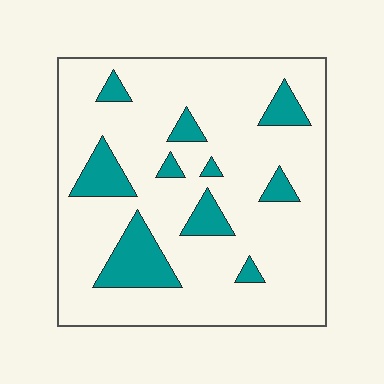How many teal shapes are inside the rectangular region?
10.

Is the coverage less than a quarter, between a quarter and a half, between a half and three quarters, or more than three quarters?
Less than a quarter.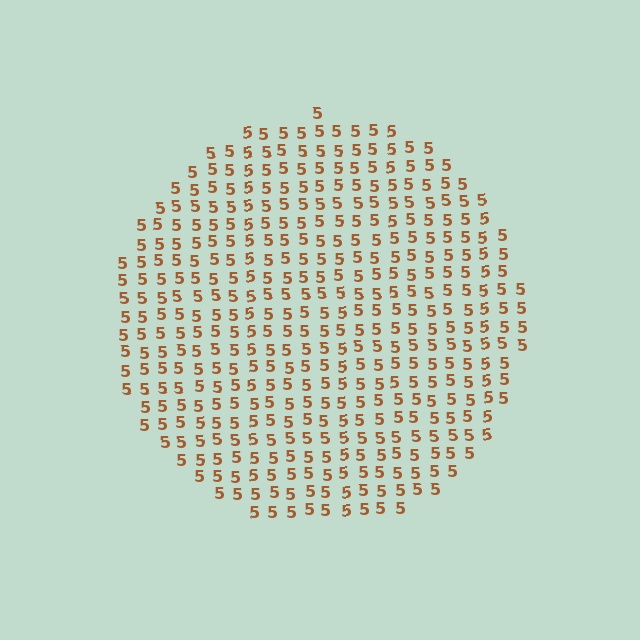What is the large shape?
The large shape is a circle.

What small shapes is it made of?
It is made of small digit 5's.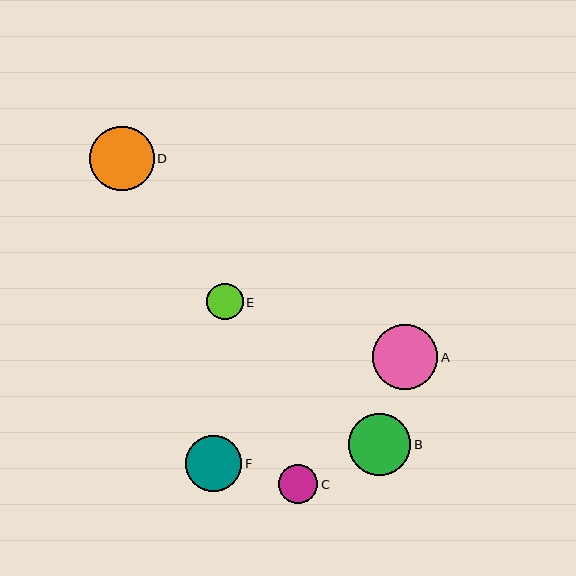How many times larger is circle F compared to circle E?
Circle F is approximately 1.5 times the size of circle E.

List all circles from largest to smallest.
From largest to smallest: A, D, B, F, C, E.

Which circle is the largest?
Circle A is the largest with a size of approximately 65 pixels.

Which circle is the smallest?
Circle E is the smallest with a size of approximately 36 pixels.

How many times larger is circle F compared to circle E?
Circle F is approximately 1.5 times the size of circle E.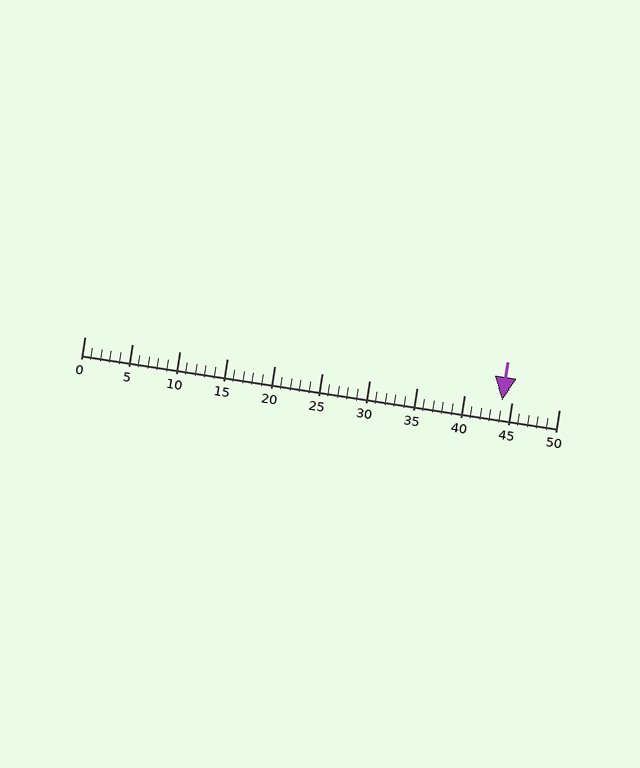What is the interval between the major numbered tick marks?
The major tick marks are spaced 5 units apart.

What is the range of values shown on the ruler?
The ruler shows values from 0 to 50.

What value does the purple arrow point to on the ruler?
The purple arrow points to approximately 44.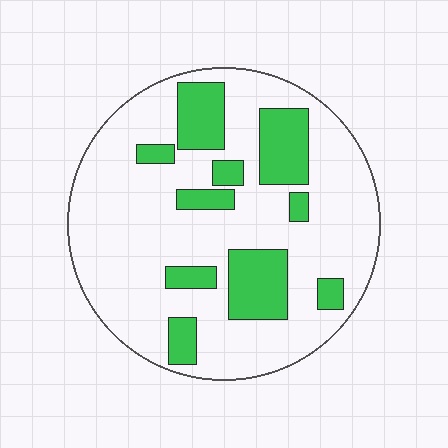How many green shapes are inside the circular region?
10.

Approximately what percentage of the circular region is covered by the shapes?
Approximately 25%.